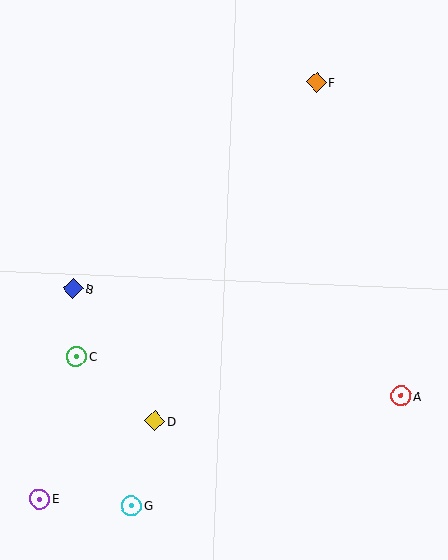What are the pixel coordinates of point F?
Point F is at (317, 82).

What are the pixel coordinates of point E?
Point E is at (40, 499).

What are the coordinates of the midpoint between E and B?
The midpoint between E and B is at (57, 394).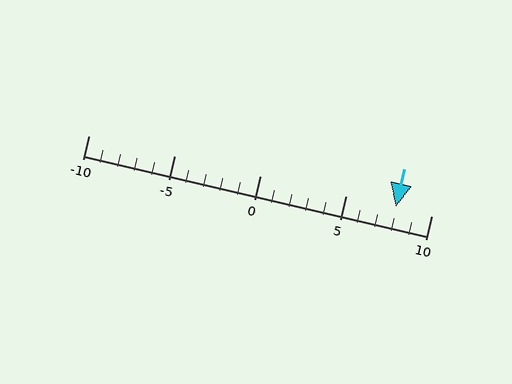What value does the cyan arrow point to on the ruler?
The cyan arrow points to approximately 8.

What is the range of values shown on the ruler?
The ruler shows values from -10 to 10.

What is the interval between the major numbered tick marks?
The major tick marks are spaced 5 units apart.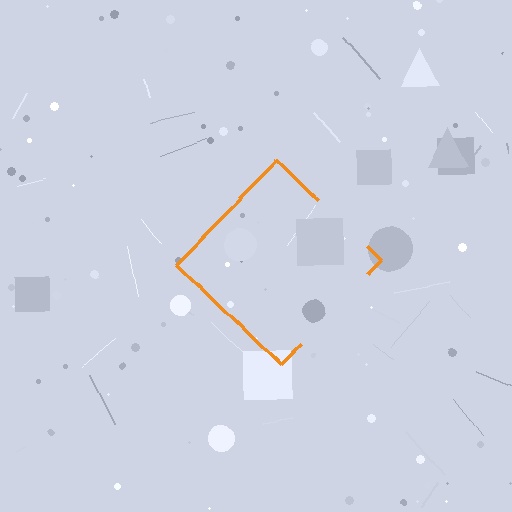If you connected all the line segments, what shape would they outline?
They would outline a diamond.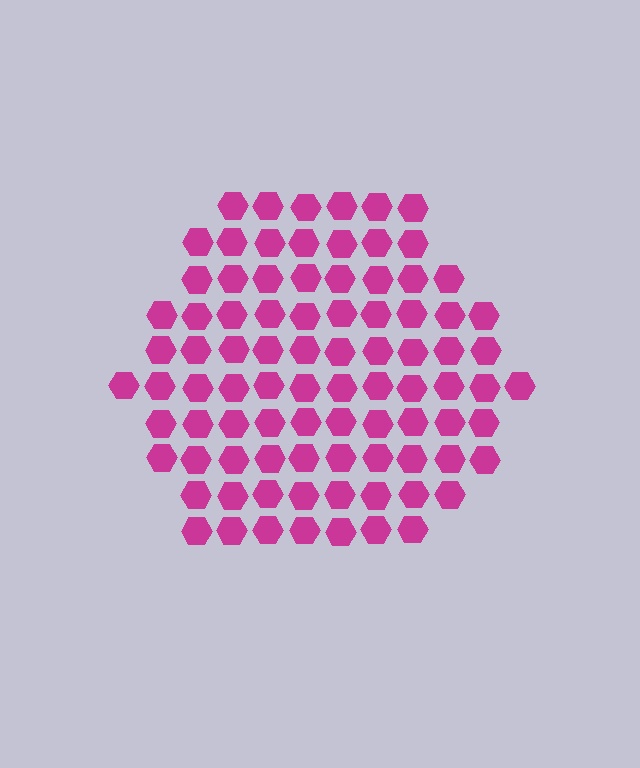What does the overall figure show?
The overall figure shows a hexagon.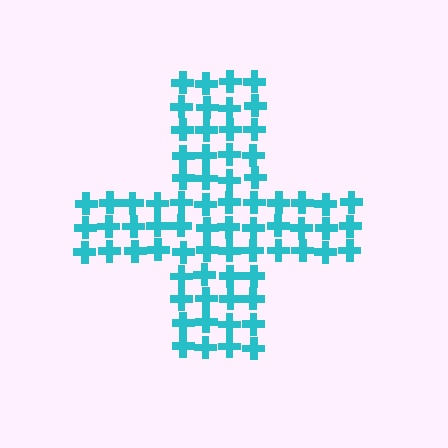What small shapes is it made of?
It is made of small crosses.